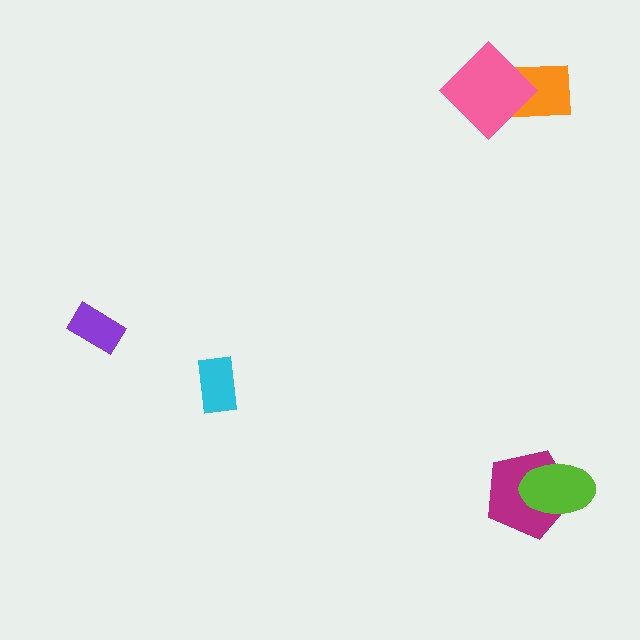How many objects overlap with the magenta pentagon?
1 object overlaps with the magenta pentagon.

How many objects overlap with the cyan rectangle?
0 objects overlap with the cyan rectangle.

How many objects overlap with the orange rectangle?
1 object overlaps with the orange rectangle.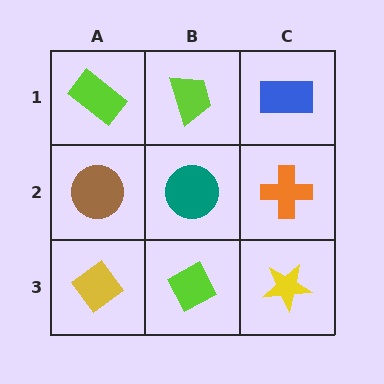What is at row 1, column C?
A blue rectangle.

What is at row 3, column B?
A lime diamond.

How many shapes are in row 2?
3 shapes.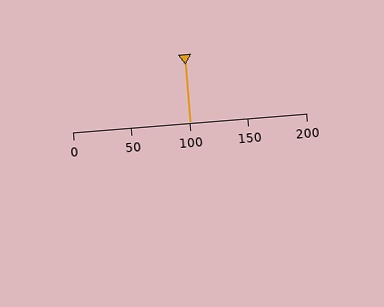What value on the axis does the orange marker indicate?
The marker indicates approximately 100.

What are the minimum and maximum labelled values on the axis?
The axis runs from 0 to 200.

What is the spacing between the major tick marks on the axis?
The major ticks are spaced 50 apart.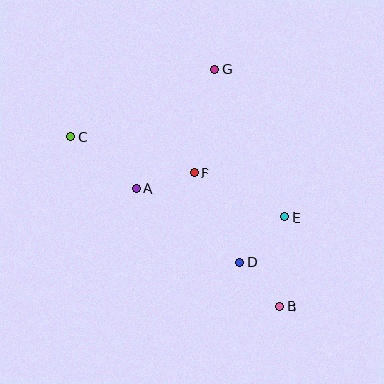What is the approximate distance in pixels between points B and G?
The distance between B and G is approximately 246 pixels.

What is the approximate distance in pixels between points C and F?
The distance between C and F is approximately 129 pixels.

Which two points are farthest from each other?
Points B and C are farthest from each other.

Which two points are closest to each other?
Points A and F are closest to each other.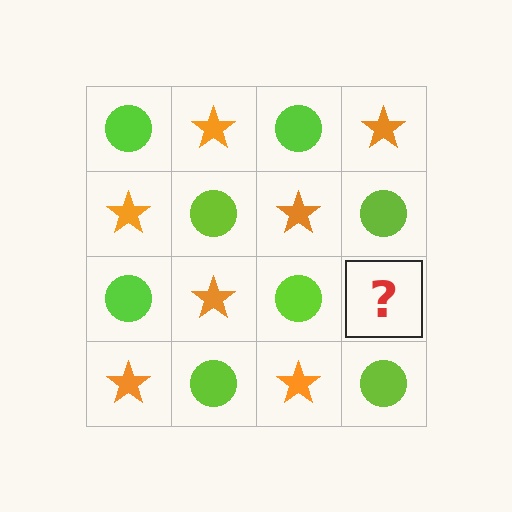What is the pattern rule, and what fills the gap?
The rule is that it alternates lime circle and orange star in a checkerboard pattern. The gap should be filled with an orange star.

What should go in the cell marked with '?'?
The missing cell should contain an orange star.